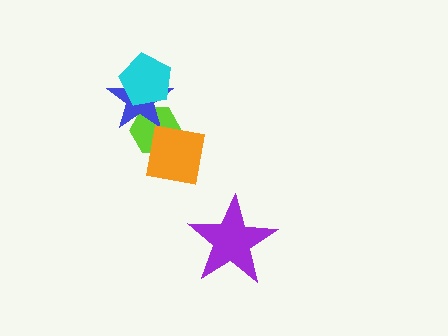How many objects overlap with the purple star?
0 objects overlap with the purple star.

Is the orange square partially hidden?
No, no other shape covers it.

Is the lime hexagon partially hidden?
Yes, it is partially covered by another shape.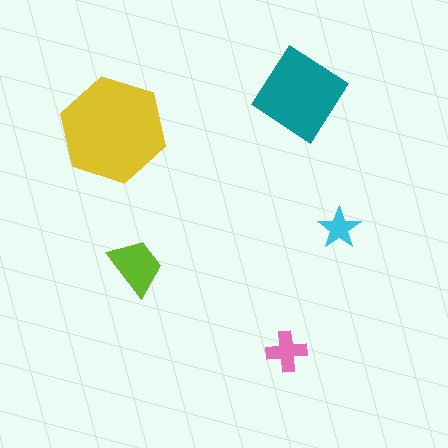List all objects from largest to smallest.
The yellow hexagon, the teal diamond, the lime trapezoid, the pink cross, the cyan star.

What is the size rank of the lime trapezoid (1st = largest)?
3rd.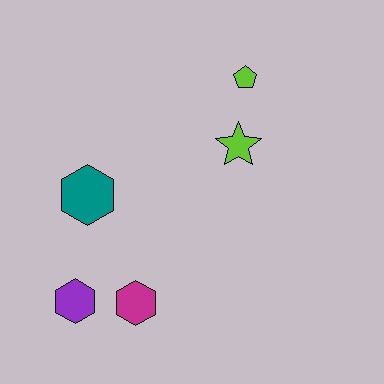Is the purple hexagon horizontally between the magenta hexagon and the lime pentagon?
No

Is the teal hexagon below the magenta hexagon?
No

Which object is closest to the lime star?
The lime pentagon is closest to the lime star.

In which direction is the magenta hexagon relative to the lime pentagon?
The magenta hexagon is below the lime pentagon.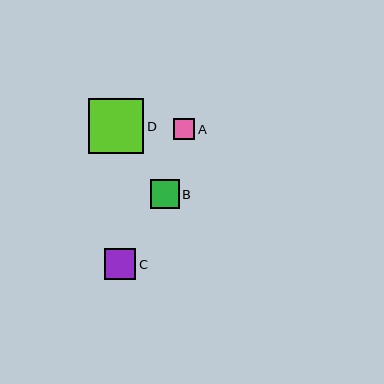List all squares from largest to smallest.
From largest to smallest: D, C, B, A.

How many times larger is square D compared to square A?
Square D is approximately 2.6 times the size of square A.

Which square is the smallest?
Square A is the smallest with a size of approximately 21 pixels.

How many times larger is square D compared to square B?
Square D is approximately 1.9 times the size of square B.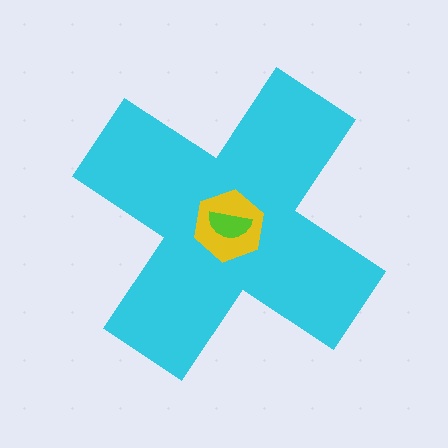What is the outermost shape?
The cyan cross.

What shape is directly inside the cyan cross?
The yellow hexagon.